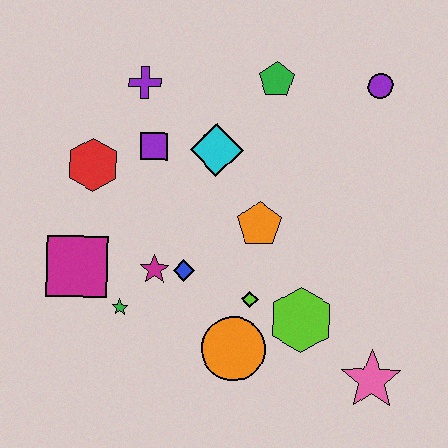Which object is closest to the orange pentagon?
The lime diamond is closest to the orange pentagon.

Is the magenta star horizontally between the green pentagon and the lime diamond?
No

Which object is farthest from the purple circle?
The magenta square is farthest from the purple circle.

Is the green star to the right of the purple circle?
No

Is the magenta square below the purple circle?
Yes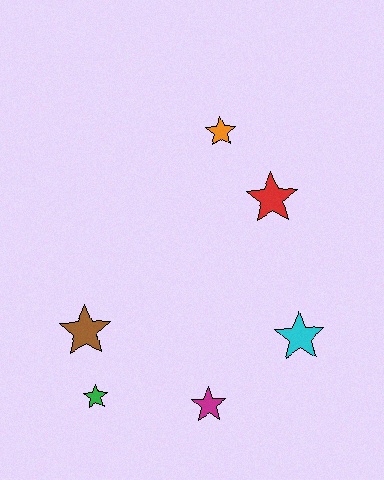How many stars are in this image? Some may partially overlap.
There are 6 stars.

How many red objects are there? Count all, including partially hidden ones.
There is 1 red object.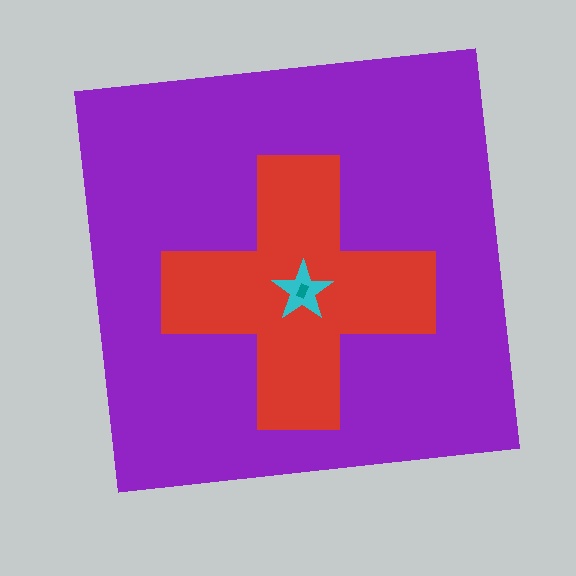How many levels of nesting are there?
4.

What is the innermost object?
The teal rectangle.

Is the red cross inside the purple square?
Yes.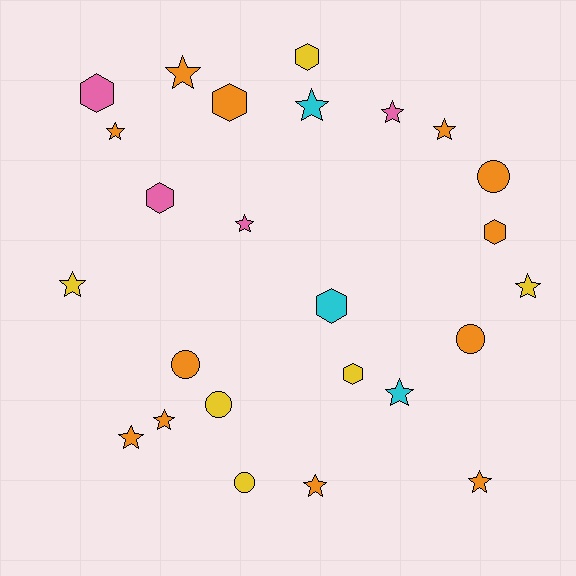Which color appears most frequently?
Orange, with 12 objects.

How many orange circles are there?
There are 3 orange circles.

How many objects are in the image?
There are 25 objects.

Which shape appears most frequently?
Star, with 13 objects.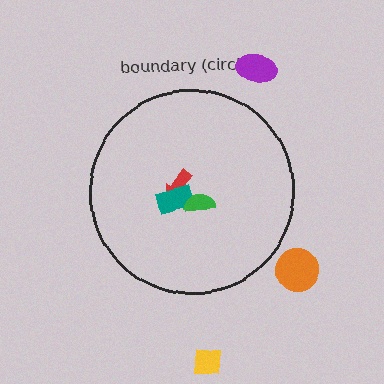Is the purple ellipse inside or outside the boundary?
Outside.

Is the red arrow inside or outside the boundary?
Inside.